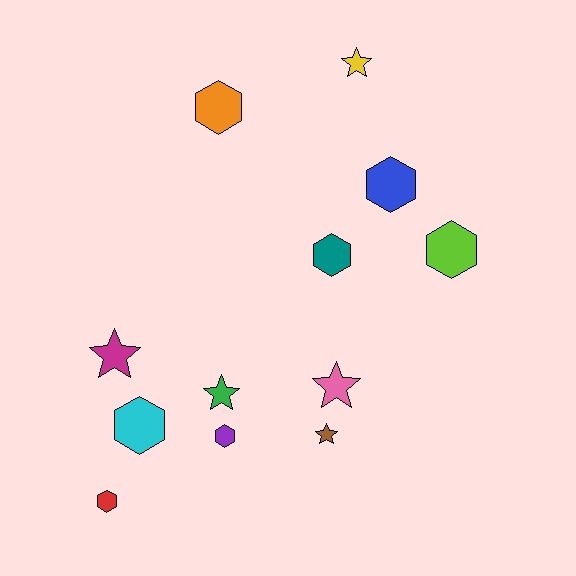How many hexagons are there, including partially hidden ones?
There are 7 hexagons.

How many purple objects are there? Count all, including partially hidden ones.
There is 1 purple object.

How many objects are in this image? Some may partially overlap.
There are 12 objects.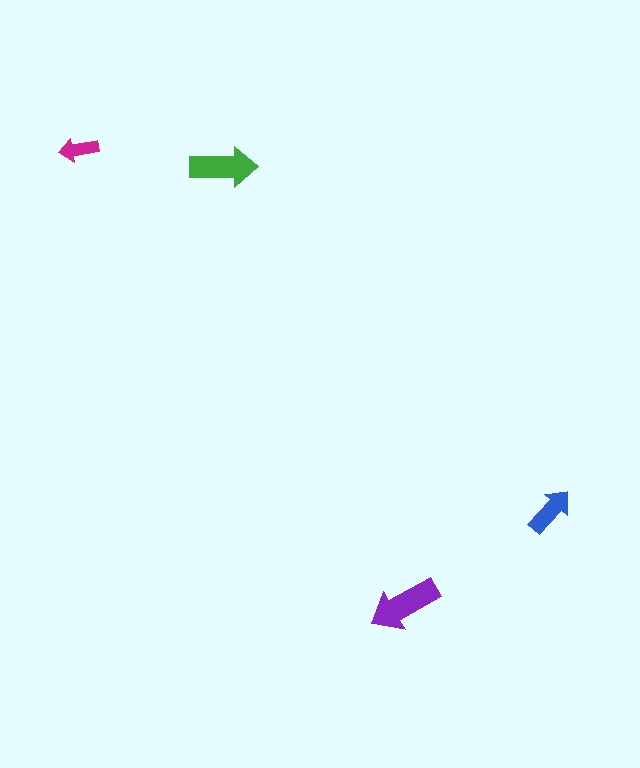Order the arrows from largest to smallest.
the purple one, the green one, the blue one, the magenta one.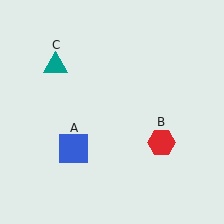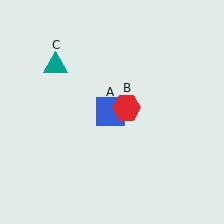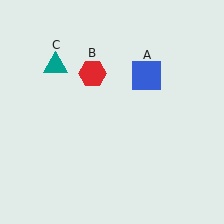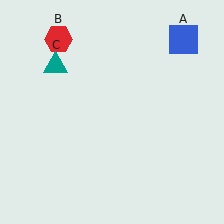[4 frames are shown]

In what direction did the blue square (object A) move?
The blue square (object A) moved up and to the right.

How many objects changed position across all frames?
2 objects changed position: blue square (object A), red hexagon (object B).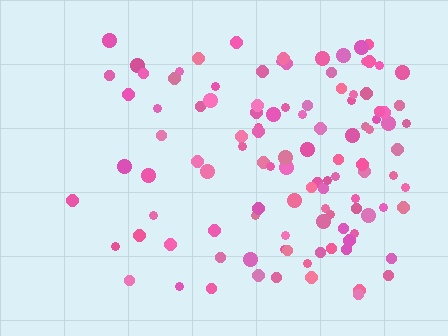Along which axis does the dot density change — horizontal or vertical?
Horizontal.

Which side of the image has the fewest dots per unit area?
The left.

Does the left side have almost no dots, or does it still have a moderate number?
Still a moderate number, just noticeably fewer than the right.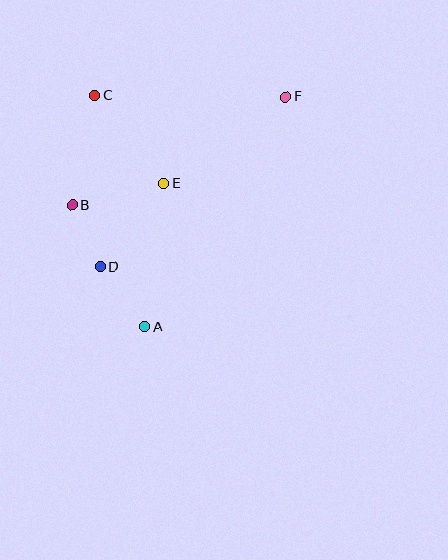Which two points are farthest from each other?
Points A and F are farthest from each other.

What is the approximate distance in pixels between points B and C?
The distance between B and C is approximately 112 pixels.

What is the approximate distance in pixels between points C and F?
The distance between C and F is approximately 191 pixels.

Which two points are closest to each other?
Points B and D are closest to each other.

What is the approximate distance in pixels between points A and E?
The distance between A and E is approximately 144 pixels.